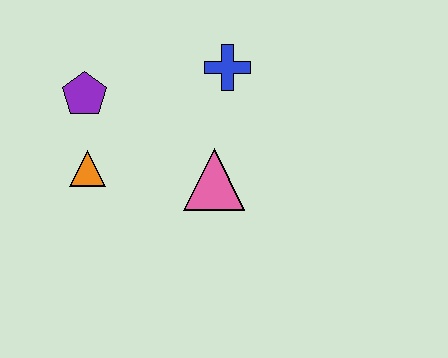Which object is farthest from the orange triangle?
The blue cross is farthest from the orange triangle.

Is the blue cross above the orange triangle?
Yes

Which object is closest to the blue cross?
The pink triangle is closest to the blue cross.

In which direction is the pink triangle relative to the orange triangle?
The pink triangle is to the right of the orange triangle.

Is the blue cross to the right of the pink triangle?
Yes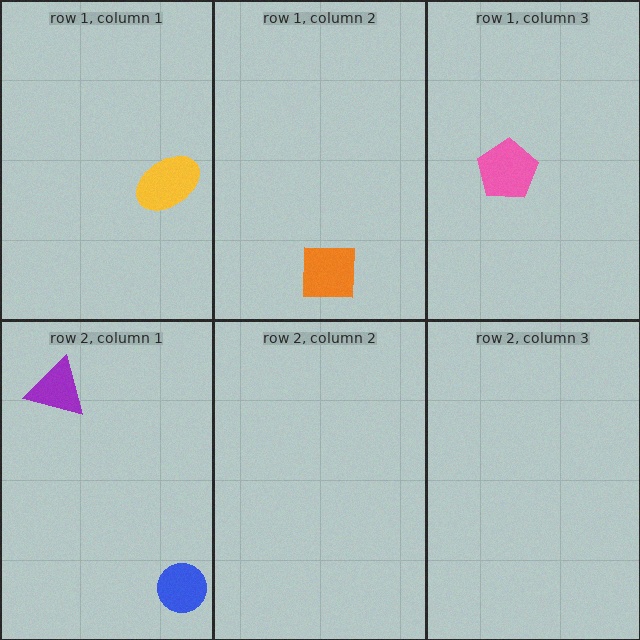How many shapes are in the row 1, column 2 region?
1.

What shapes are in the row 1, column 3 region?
The pink pentagon.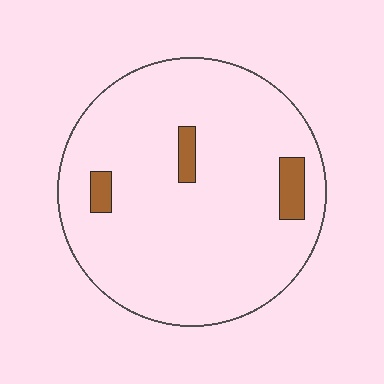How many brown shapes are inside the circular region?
3.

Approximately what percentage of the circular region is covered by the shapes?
Approximately 5%.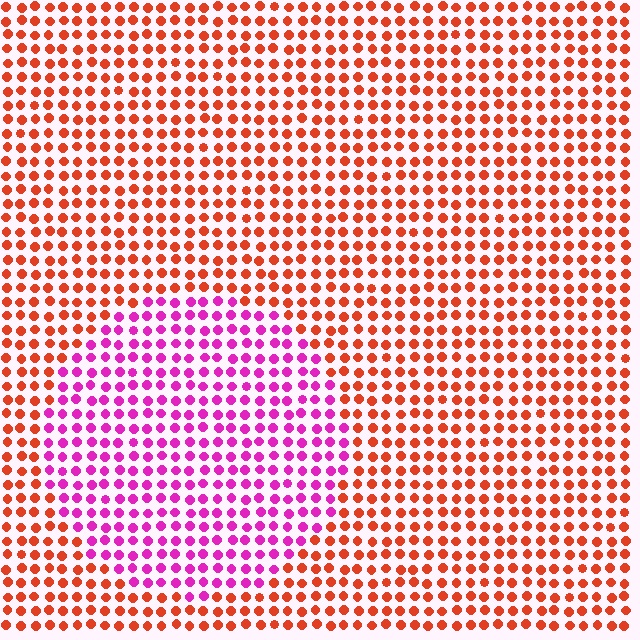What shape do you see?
I see a circle.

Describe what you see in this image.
The image is filled with small red elements in a uniform arrangement. A circle-shaped region is visible where the elements are tinted to a slightly different hue, forming a subtle color boundary.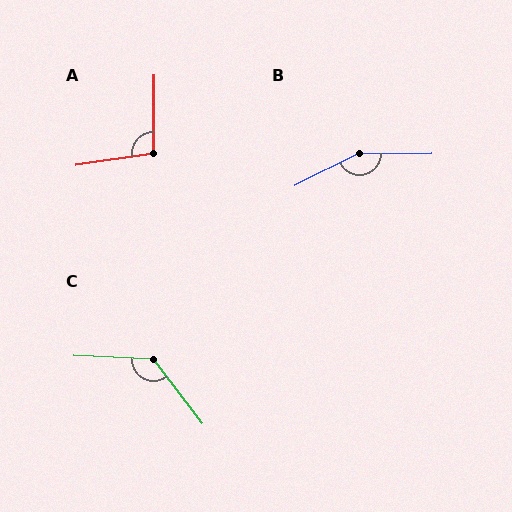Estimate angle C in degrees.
Approximately 130 degrees.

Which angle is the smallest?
A, at approximately 99 degrees.